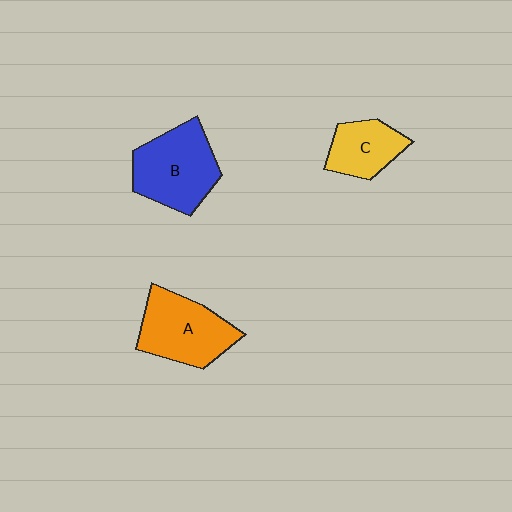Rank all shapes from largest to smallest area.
From largest to smallest: B (blue), A (orange), C (yellow).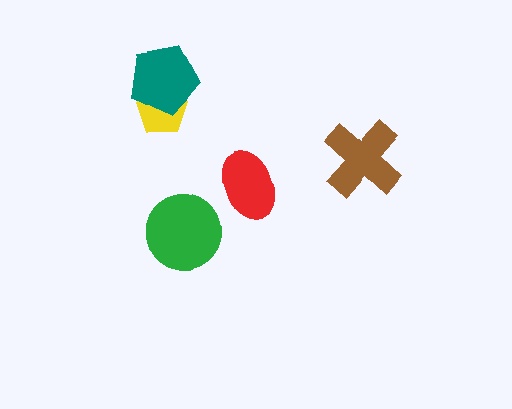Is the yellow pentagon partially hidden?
Yes, it is partially covered by another shape.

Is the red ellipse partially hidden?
No, no other shape covers it.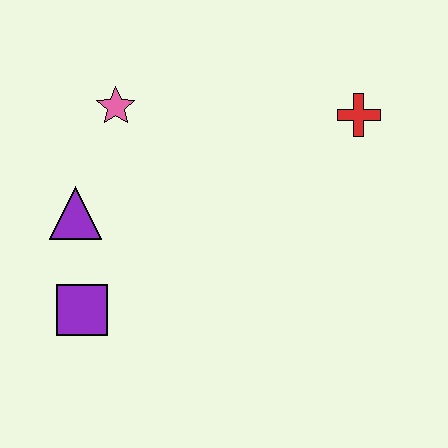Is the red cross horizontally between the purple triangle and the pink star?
No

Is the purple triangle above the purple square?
Yes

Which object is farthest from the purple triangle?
The red cross is farthest from the purple triangle.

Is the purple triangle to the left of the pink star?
Yes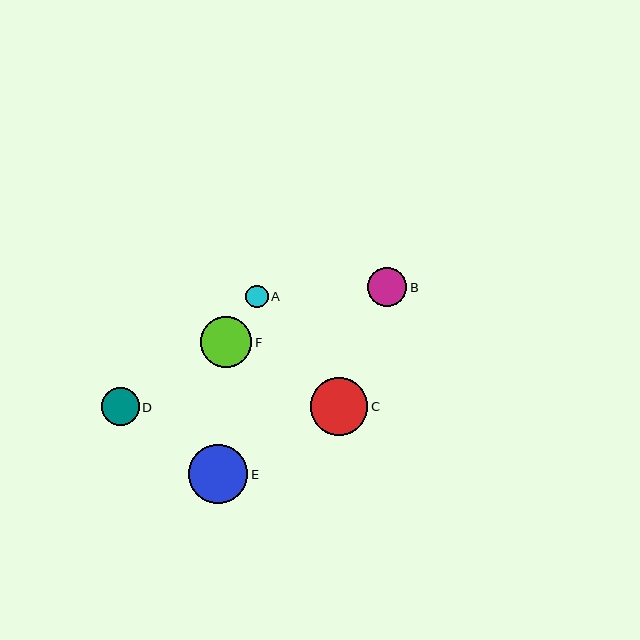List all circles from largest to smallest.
From largest to smallest: E, C, F, B, D, A.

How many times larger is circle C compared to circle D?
Circle C is approximately 1.5 times the size of circle D.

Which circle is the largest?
Circle E is the largest with a size of approximately 59 pixels.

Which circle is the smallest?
Circle A is the smallest with a size of approximately 22 pixels.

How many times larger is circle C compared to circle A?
Circle C is approximately 2.6 times the size of circle A.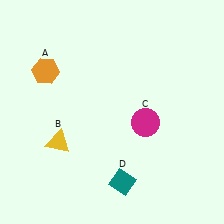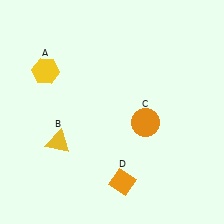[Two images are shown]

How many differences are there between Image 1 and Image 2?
There are 3 differences between the two images.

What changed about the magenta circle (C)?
In Image 1, C is magenta. In Image 2, it changed to orange.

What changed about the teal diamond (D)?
In Image 1, D is teal. In Image 2, it changed to orange.